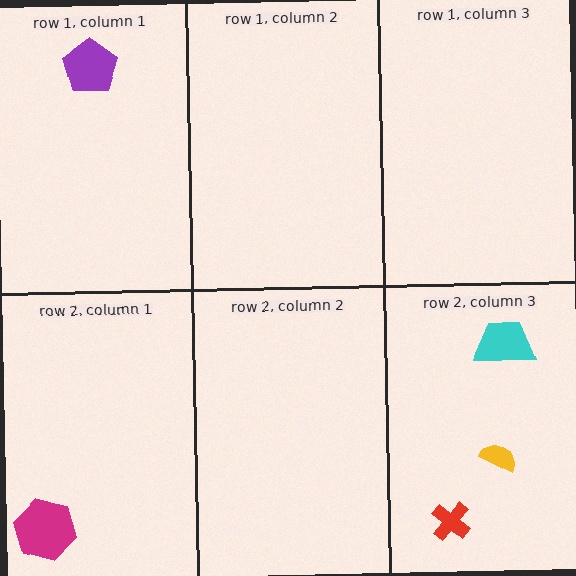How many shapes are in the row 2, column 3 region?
3.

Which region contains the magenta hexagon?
The row 2, column 1 region.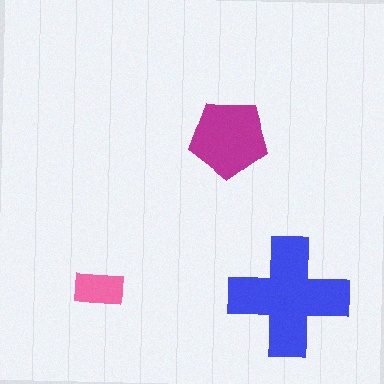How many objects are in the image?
There are 3 objects in the image.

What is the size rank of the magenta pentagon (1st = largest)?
2nd.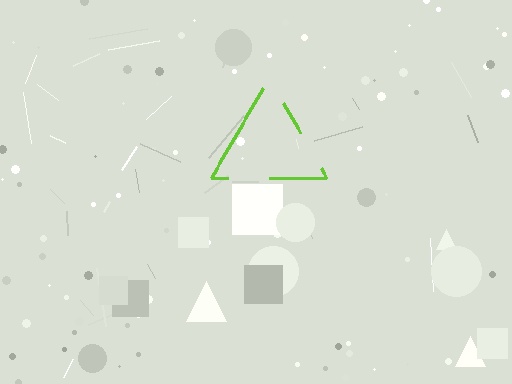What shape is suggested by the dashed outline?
The dashed outline suggests a triangle.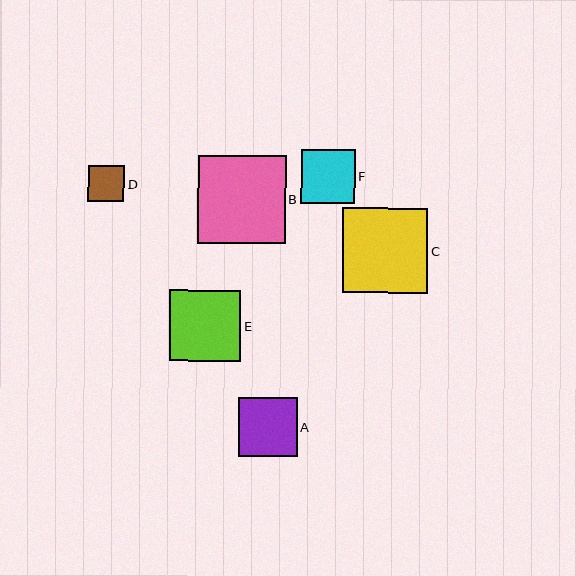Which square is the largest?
Square B is the largest with a size of approximately 87 pixels.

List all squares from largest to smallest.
From largest to smallest: B, C, E, A, F, D.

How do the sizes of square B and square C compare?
Square B and square C are approximately the same size.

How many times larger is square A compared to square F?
Square A is approximately 1.1 times the size of square F.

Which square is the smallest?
Square D is the smallest with a size of approximately 36 pixels.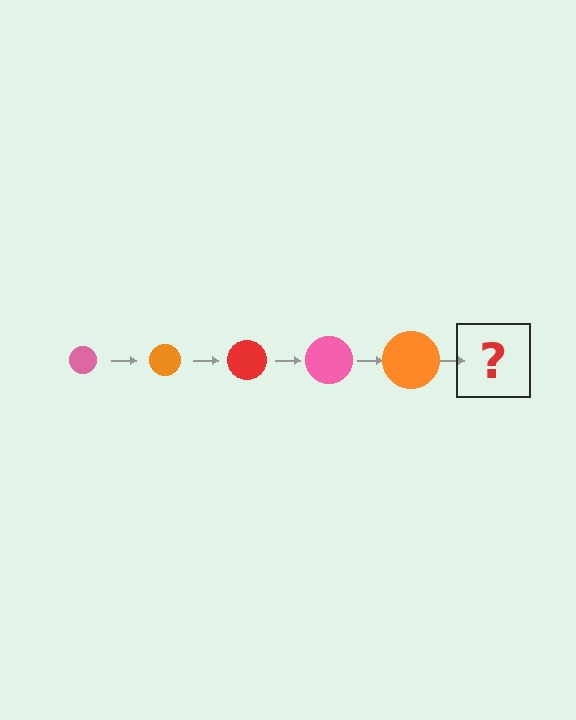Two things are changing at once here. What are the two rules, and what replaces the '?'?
The two rules are that the circle grows larger each step and the color cycles through pink, orange, and red. The '?' should be a red circle, larger than the previous one.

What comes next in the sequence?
The next element should be a red circle, larger than the previous one.